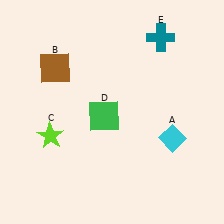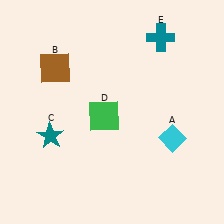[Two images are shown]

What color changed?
The star (C) changed from lime in Image 1 to teal in Image 2.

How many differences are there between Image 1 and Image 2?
There is 1 difference between the two images.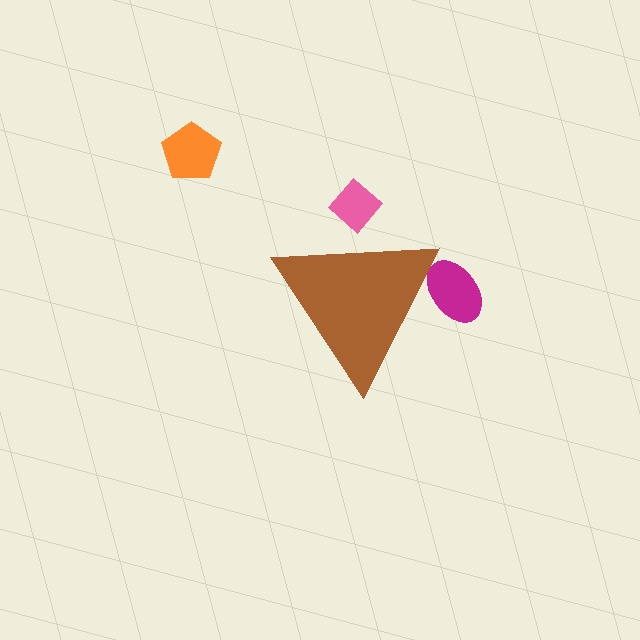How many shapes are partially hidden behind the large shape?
2 shapes are partially hidden.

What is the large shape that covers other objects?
A brown triangle.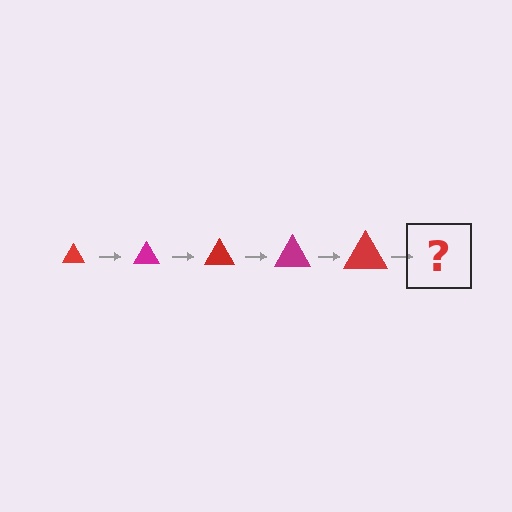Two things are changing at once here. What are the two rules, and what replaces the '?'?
The two rules are that the triangle grows larger each step and the color cycles through red and magenta. The '?' should be a magenta triangle, larger than the previous one.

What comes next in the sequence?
The next element should be a magenta triangle, larger than the previous one.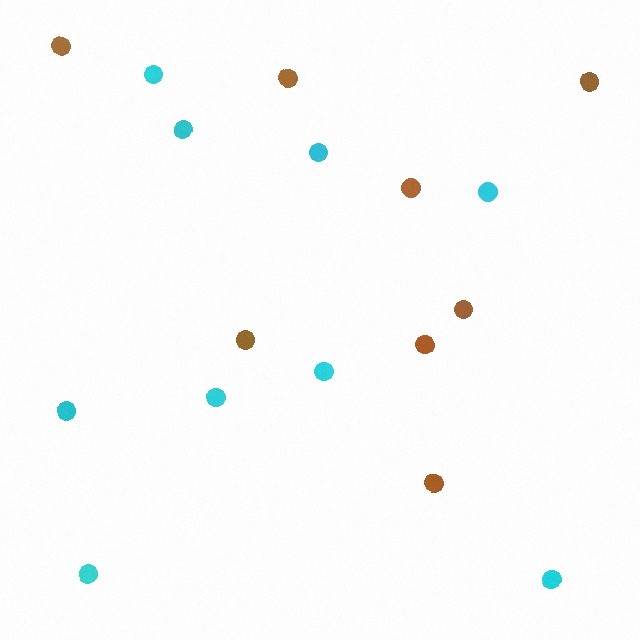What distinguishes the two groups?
There are 2 groups: one group of cyan circles (9) and one group of brown circles (8).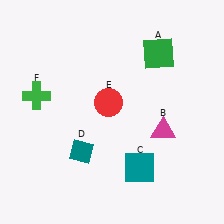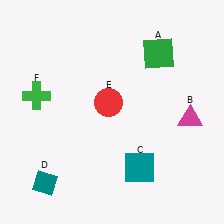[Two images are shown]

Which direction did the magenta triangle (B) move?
The magenta triangle (B) moved right.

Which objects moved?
The objects that moved are: the magenta triangle (B), the teal diamond (D).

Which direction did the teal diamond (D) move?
The teal diamond (D) moved left.